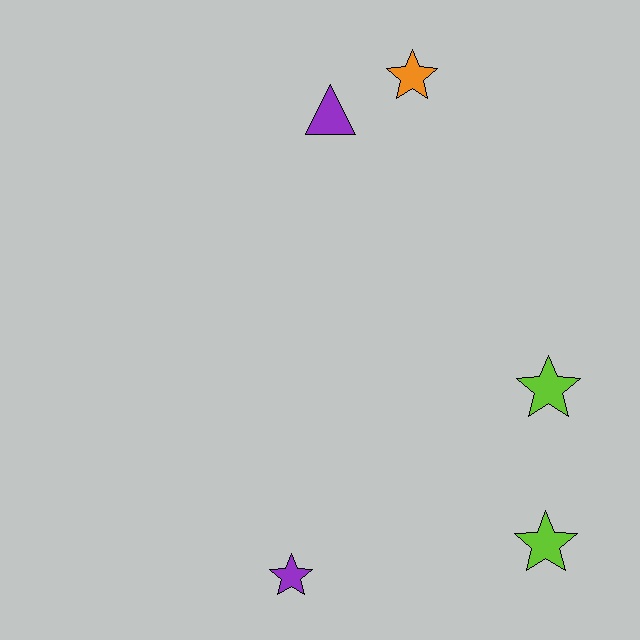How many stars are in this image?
There are 4 stars.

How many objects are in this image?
There are 5 objects.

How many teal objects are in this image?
There are no teal objects.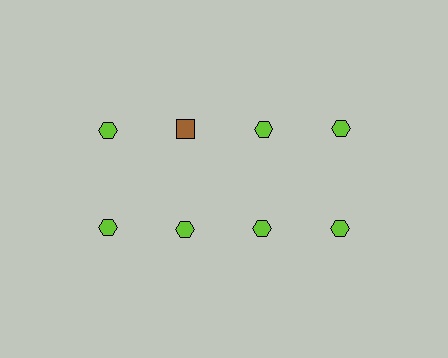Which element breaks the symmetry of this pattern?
The brown square in the top row, second from left column breaks the symmetry. All other shapes are lime hexagons.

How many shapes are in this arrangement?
There are 8 shapes arranged in a grid pattern.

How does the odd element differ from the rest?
It differs in both color (brown instead of lime) and shape (square instead of hexagon).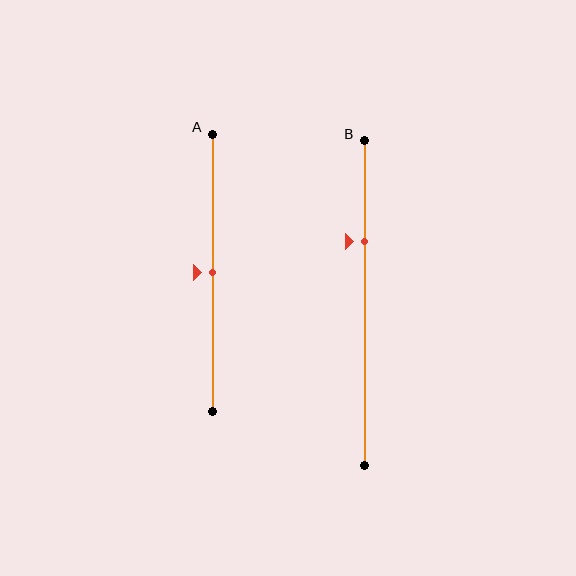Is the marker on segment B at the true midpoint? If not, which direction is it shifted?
No, the marker on segment B is shifted upward by about 19% of the segment length.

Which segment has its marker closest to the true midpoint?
Segment A has its marker closest to the true midpoint.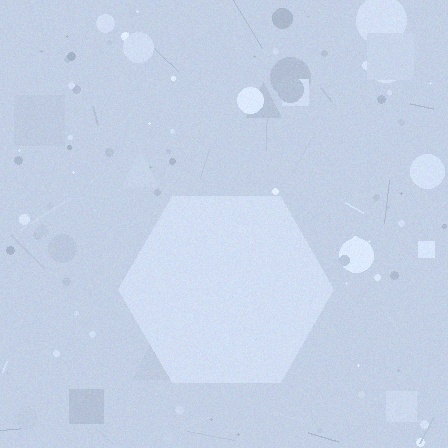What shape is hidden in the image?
A hexagon is hidden in the image.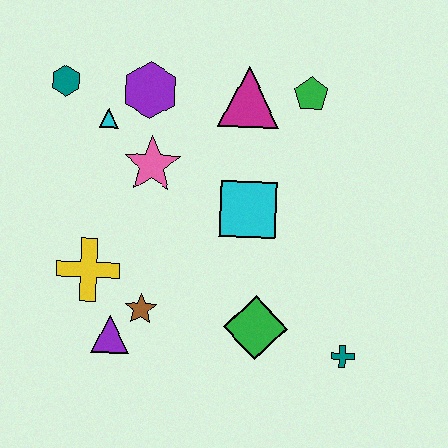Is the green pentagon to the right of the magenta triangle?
Yes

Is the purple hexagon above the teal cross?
Yes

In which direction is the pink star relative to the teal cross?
The pink star is to the left of the teal cross.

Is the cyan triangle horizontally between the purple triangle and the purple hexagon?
No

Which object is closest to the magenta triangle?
The green pentagon is closest to the magenta triangle.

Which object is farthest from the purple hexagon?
The teal cross is farthest from the purple hexagon.